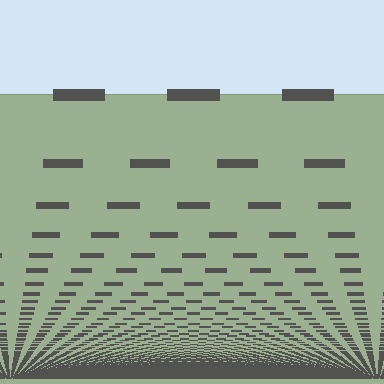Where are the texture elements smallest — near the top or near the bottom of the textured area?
Near the bottom.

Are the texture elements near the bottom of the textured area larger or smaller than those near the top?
Smaller. The gradient is inverted — elements near the bottom are smaller and denser.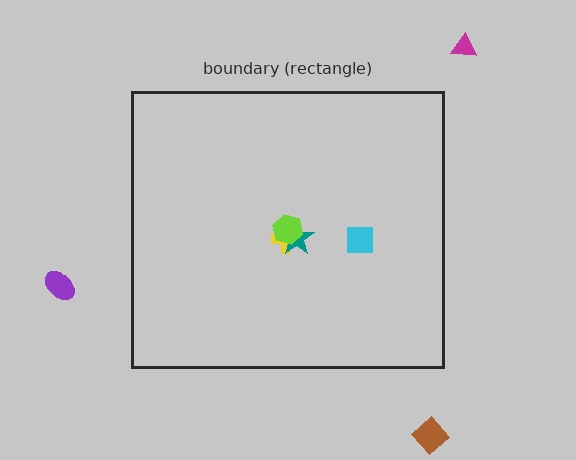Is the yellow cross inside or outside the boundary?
Inside.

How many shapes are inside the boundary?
4 inside, 3 outside.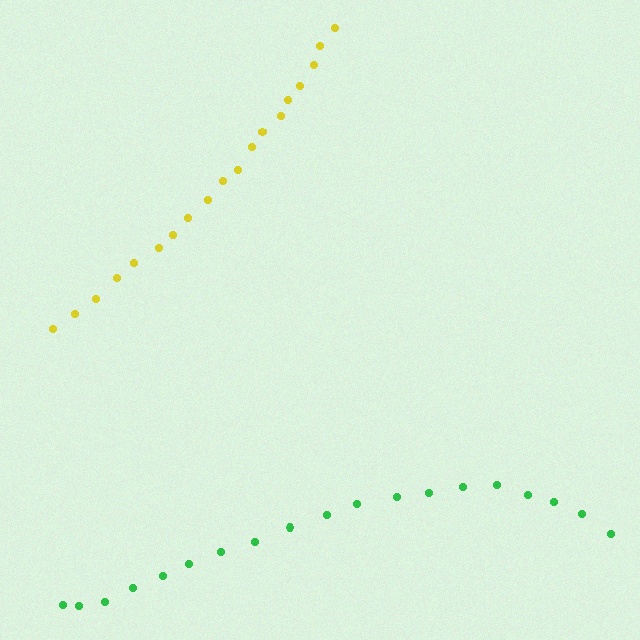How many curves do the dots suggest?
There are 2 distinct paths.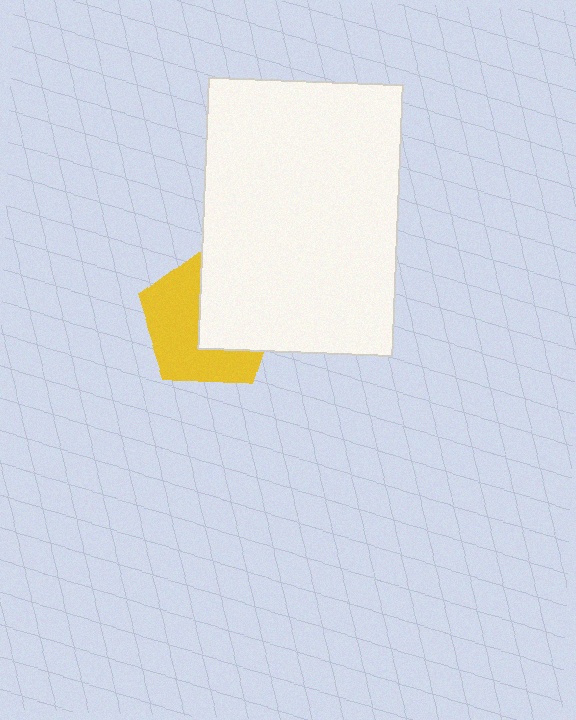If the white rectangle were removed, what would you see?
You would see the complete yellow pentagon.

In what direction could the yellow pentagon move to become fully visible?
The yellow pentagon could move left. That would shift it out from behind the white rectangle entirely.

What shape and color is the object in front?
The object in front is a white rectangle.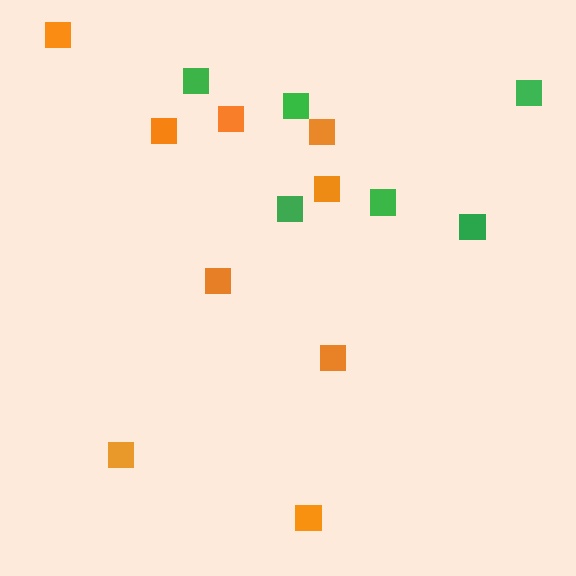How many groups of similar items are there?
There are 2 groups: one group of orange squares (9) and one group of green squares (6).